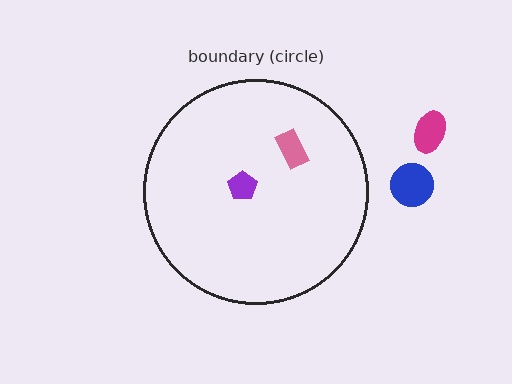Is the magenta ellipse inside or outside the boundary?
Outside.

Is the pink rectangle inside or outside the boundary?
Inside.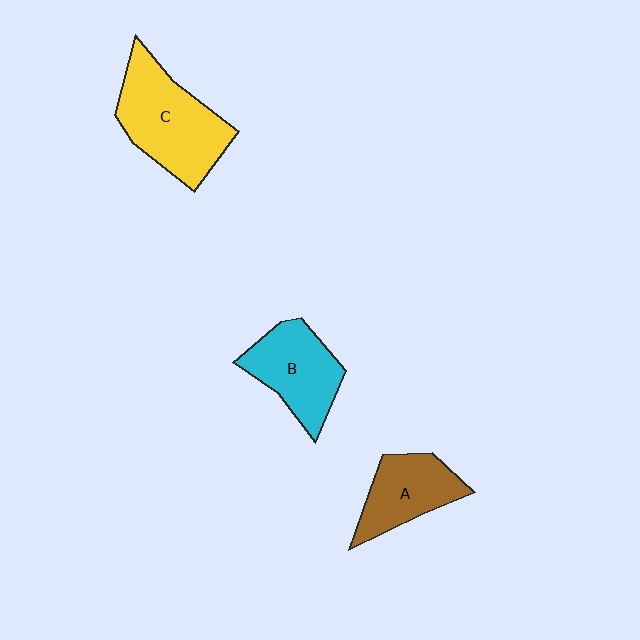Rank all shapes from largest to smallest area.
From largest to smallest: C (yellow), B (cyan), A (brown).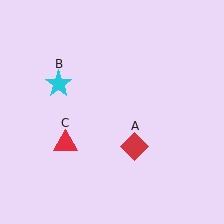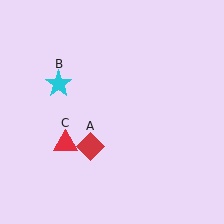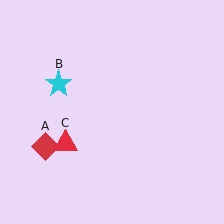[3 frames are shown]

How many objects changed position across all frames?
1 object changed position: red diamond (object A).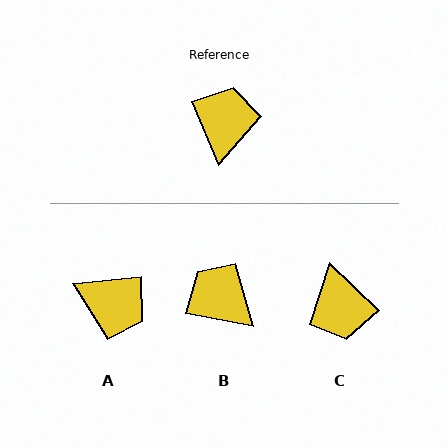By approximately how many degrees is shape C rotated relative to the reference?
Approximately 157 degrees clockwise.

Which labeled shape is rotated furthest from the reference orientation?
C, about 157 degrees away.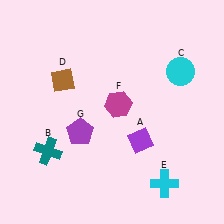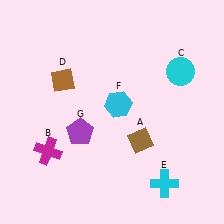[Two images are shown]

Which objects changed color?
A changed from purple to brown. B changed from teal to magenta. F changed from magenta to cyan.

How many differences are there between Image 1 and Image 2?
There are 3 differences between the two images.